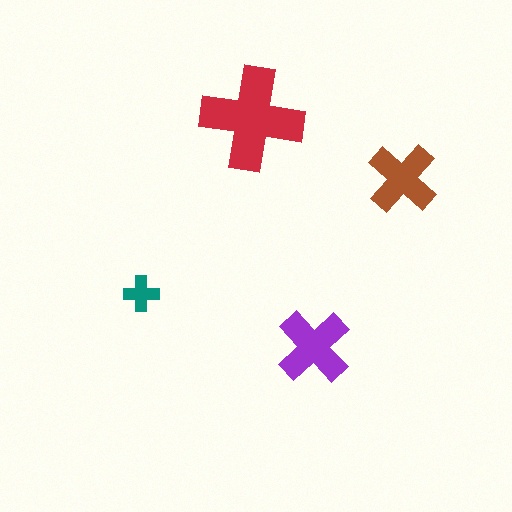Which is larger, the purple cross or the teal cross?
The purple one.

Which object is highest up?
The red cross is topmost.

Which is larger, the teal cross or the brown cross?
The brown one.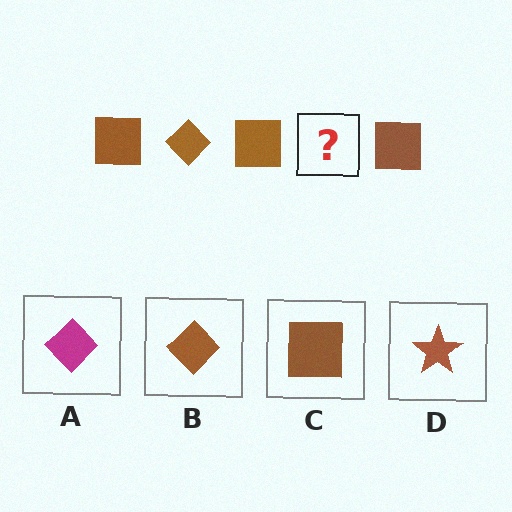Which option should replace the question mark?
Option B.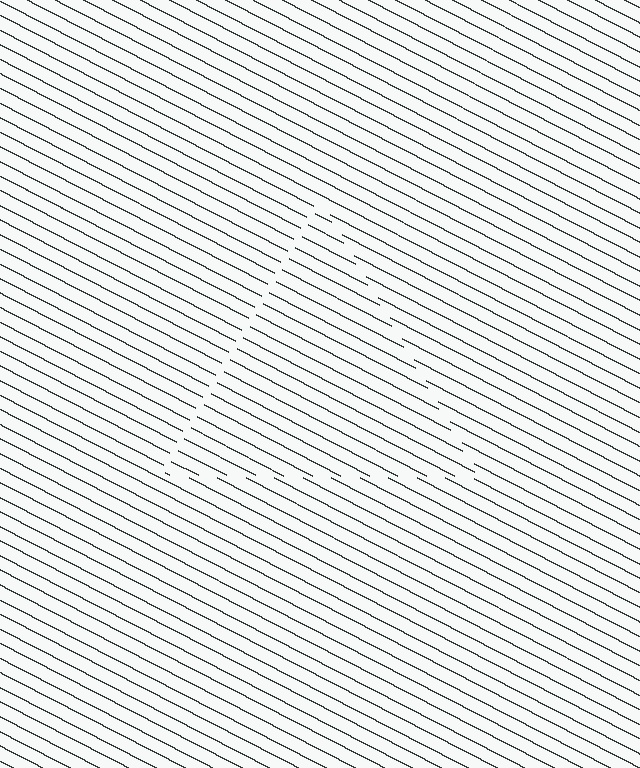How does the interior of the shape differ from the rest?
The interior of the shape contains the same grating, shifted by half a period — the contour is defined by the phase discontinuity where line-ends from the inner and outer gratings abut.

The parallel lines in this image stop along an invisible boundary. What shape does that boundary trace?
An illusory triangle. The interior of the shape contains the same grating, shifted by half a period — the contour is defined by the phase discontinuity where line-ends from the inner and outer gratings abut.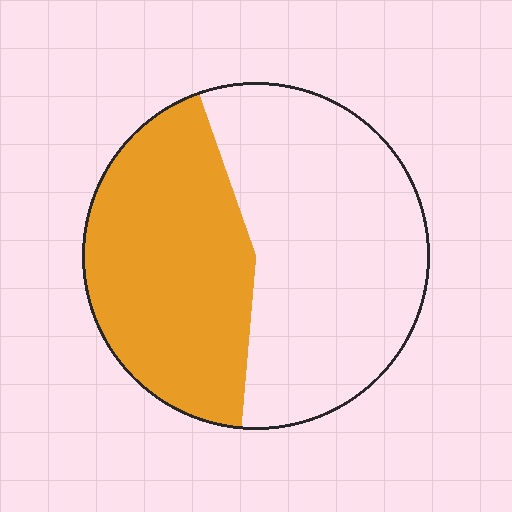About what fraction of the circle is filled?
About two fifths (2/5).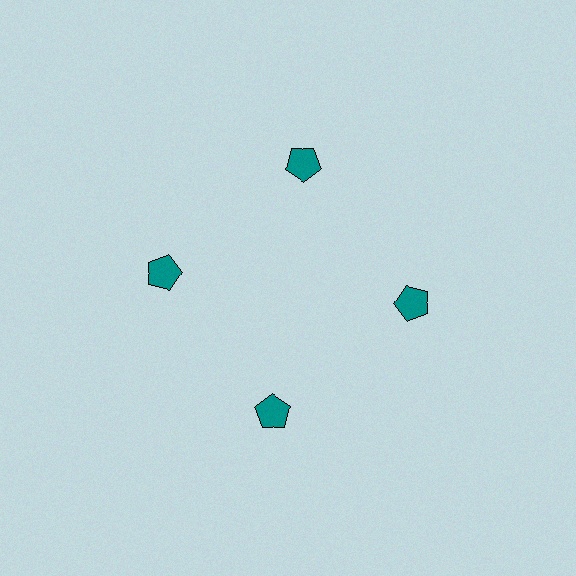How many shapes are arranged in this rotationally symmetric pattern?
There are 4 shapes, arranged in 4 groups of 1.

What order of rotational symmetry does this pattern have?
This pattern has 4-fold rotational symmetry.